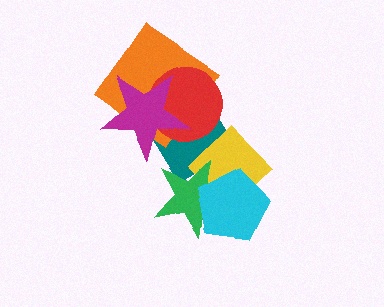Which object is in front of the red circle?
The magenta star is in front of the red circle.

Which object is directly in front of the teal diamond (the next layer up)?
The yellow diamond is directly in front of the teal diamond.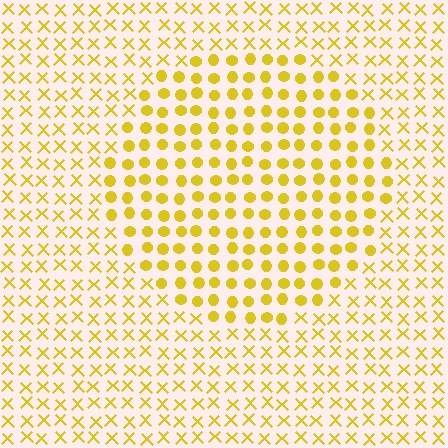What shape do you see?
I see a circle.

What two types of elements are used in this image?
The image uses circles inside the circle region and X marks outside it.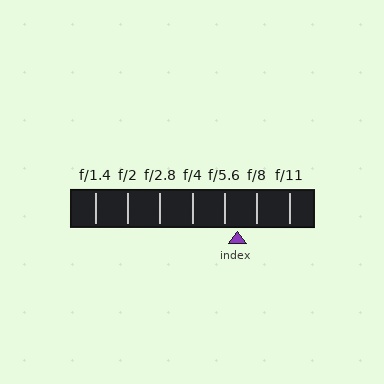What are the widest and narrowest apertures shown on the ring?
The widest aperture shown is f/1.4 and the narrowest is f/11.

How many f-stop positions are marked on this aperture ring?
There are 7 f-stop positions marked.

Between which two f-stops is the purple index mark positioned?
The index mark is between f/5.6 and f/8.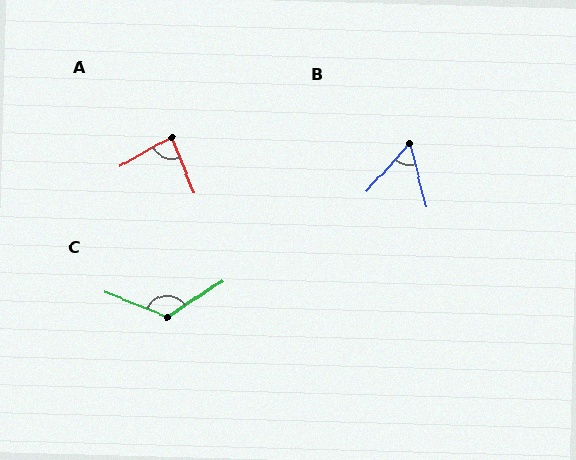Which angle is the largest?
C, at approximately 125 degrees.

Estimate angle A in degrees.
Approximately 82 degrees.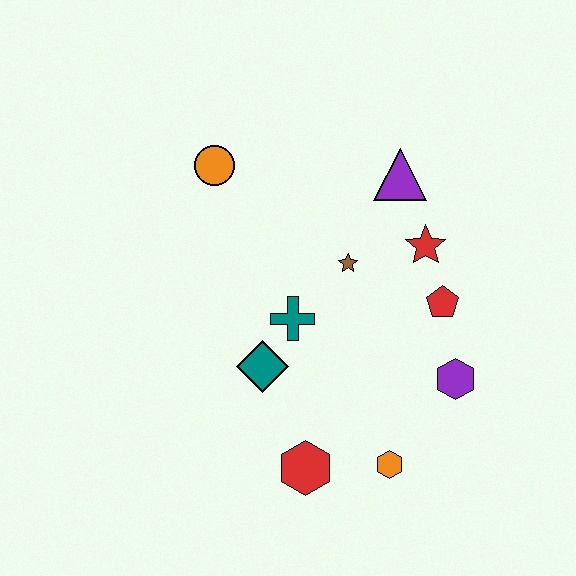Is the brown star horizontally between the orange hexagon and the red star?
No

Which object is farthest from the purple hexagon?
The orange circle is farthest from the purple hexagon.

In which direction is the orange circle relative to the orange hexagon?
The orange circle is above the orange hexagon.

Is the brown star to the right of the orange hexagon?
No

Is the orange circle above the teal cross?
Yes